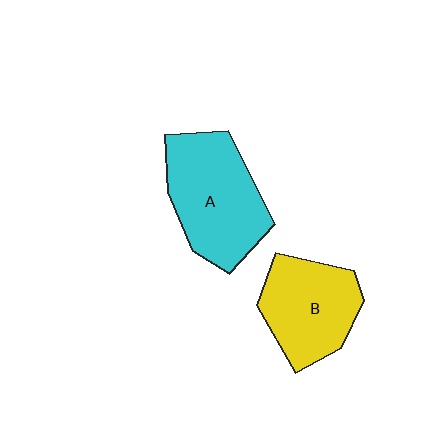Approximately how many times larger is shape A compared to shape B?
Approximately 1.2 times.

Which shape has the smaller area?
Shape B (yellow).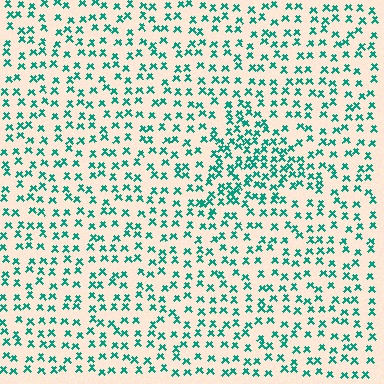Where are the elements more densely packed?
The elements are more densely packed inside the triangle boundary.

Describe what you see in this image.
The image contains small teal elements arranged at two different densities. A triangle-shaped region is visible where the elements are more densely packed than the surrounding area.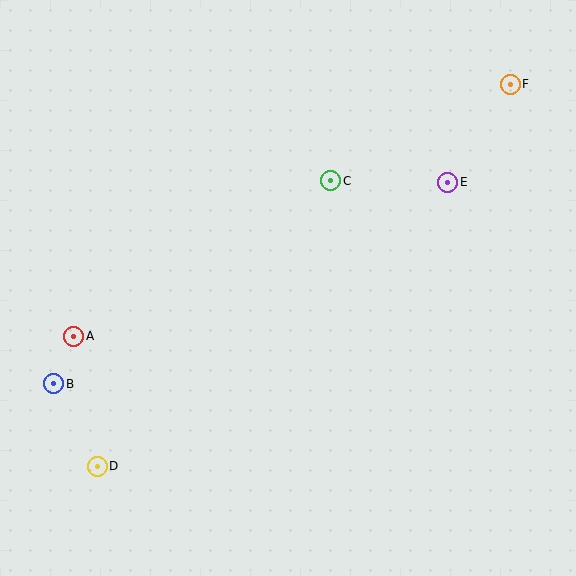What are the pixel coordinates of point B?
Point B is at (54, 384).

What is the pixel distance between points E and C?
The distance between E and C is 117 pixels.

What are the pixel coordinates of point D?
Point D is at (97, 466).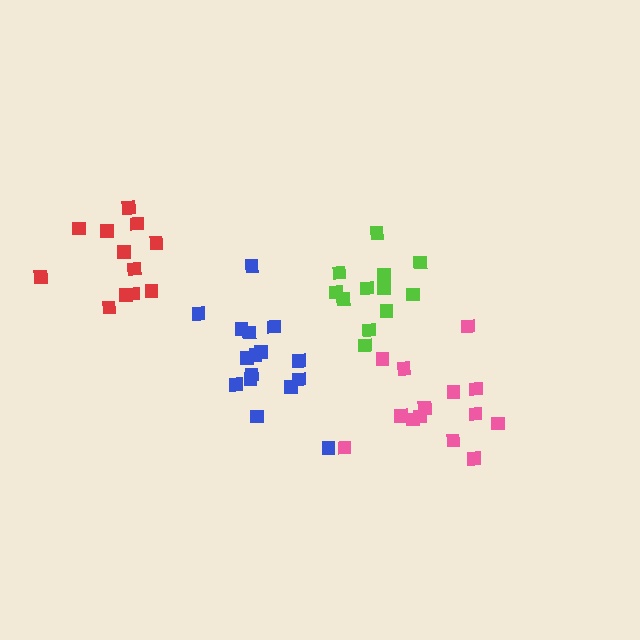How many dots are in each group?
Group 1: 16 dots, Group 2: 12 dots, Group 3: 14 dots, Group 4: 12 dots (54 total).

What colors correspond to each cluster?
The clusters are colored: blue, lime, pink, red.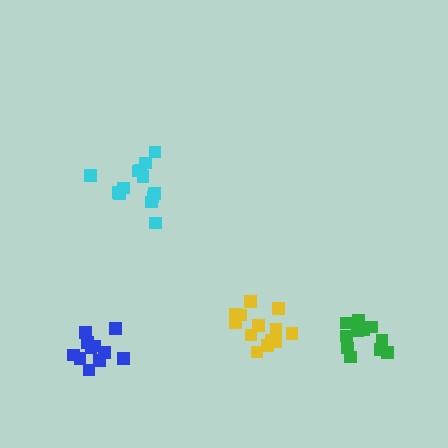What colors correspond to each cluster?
The clusters are colored: cyan, green, blue, yellow.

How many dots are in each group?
Group 1: 13 dots, Group 2: 11 dots, Group 3: 12 dots, Group 4: 13 dots (49 total).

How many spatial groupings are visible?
There are 4 spatial groupings.